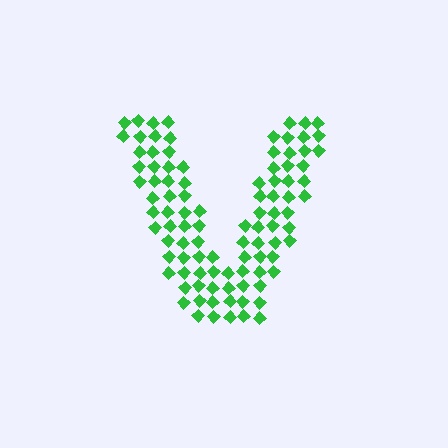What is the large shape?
The large shape is the letter V.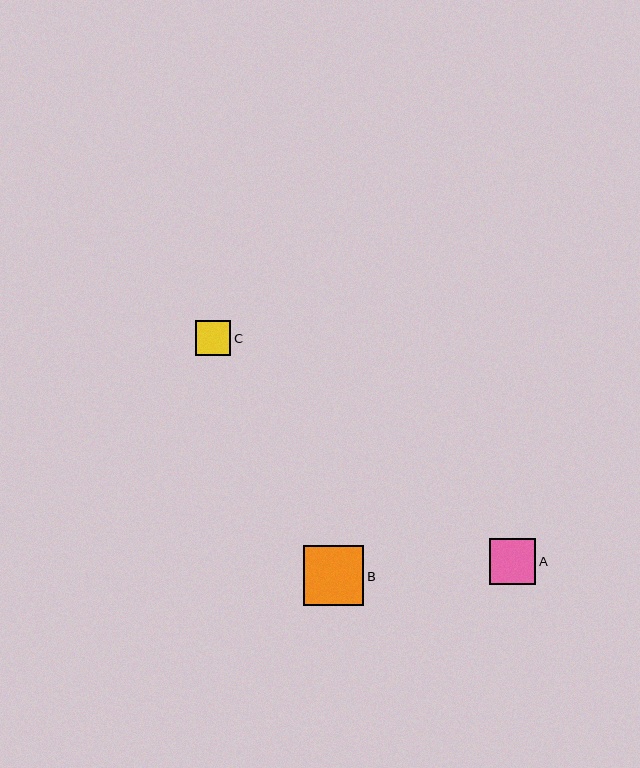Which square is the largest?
Square B is the largest with a size of approximately 60 pixels.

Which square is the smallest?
Square C is the smallest with a size of approximately 35 pixels.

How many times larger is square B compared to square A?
Square B is approximately 1.3 times the size of square A.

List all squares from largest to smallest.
From largest to smallest: B, A, C.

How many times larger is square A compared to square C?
Square A is approximately 1.3 times the size of square C.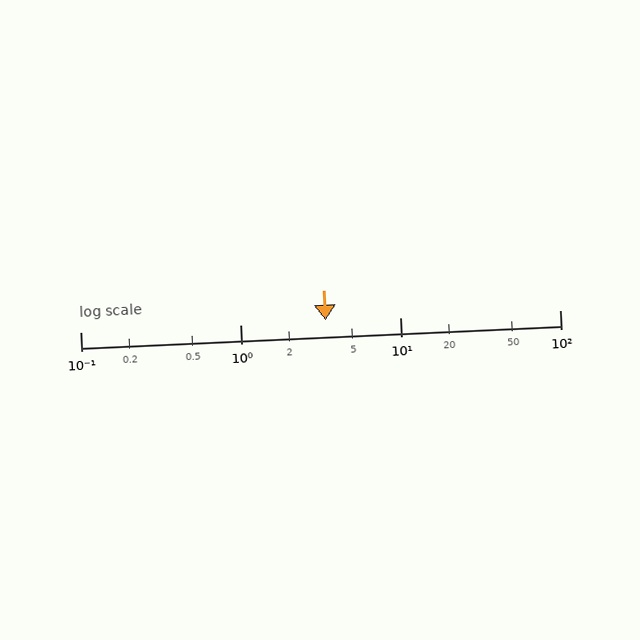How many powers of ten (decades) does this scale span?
The scale spans 3 decades, from 0.1 to 100.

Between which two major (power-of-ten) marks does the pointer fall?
The pointer is between 1 and 10.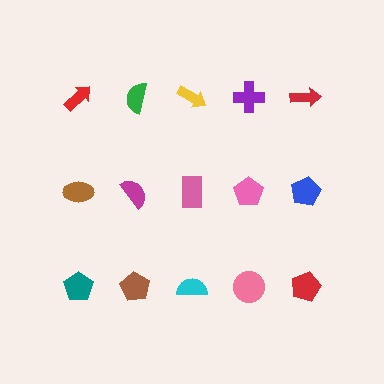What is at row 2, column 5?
A blue pentagon.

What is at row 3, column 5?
A red pentagon.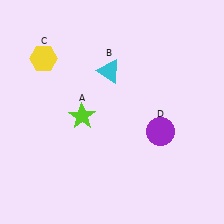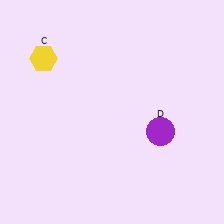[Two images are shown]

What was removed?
The lime star (A), the cyan triangle (B) were removed in Image 2.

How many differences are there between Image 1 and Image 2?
There are 2 differences between the two images.